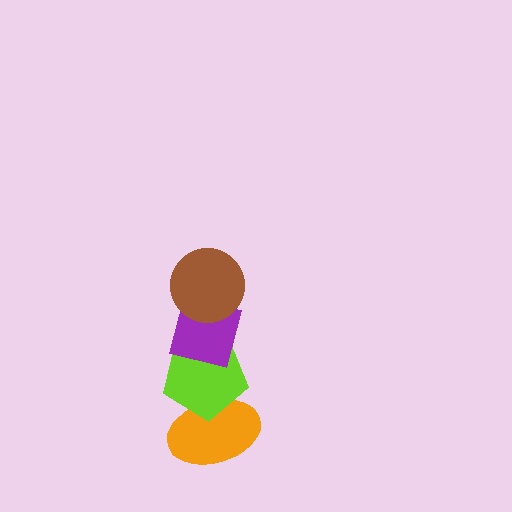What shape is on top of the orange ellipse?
The lime pentagon is on top of the orange ellipse.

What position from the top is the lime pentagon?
The lime pentagon is 3rd from the top.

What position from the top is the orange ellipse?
The orange ellipse is 4th from the top.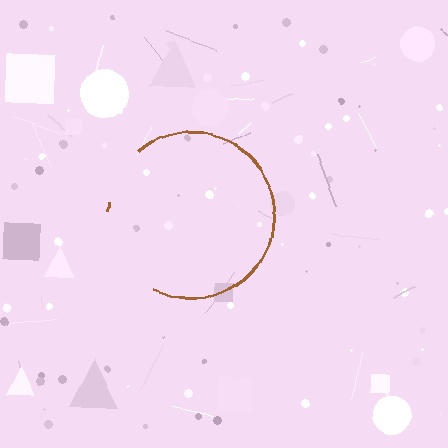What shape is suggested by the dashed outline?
The dashed outline suggests a circle.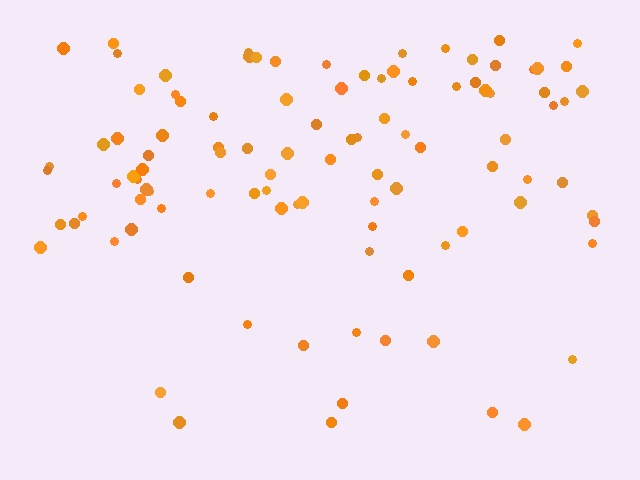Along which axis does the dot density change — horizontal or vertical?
Vertical.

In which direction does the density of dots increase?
From bottom to top, with the top side densest.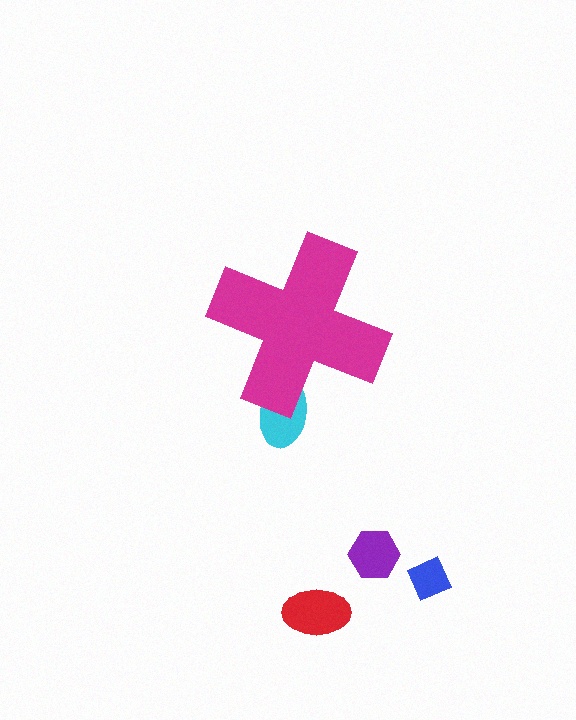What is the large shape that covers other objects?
A magenta cross.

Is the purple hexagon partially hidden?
No, the purple hexagon is fully visible.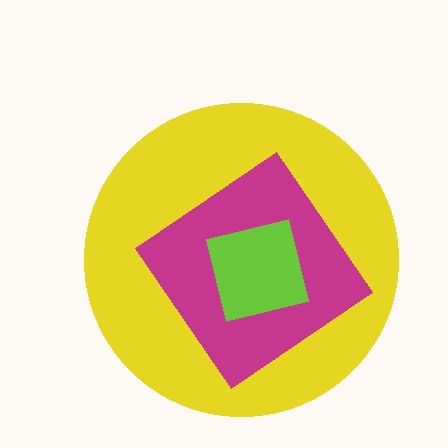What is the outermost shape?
The yellow circle.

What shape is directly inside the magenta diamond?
The lime square.